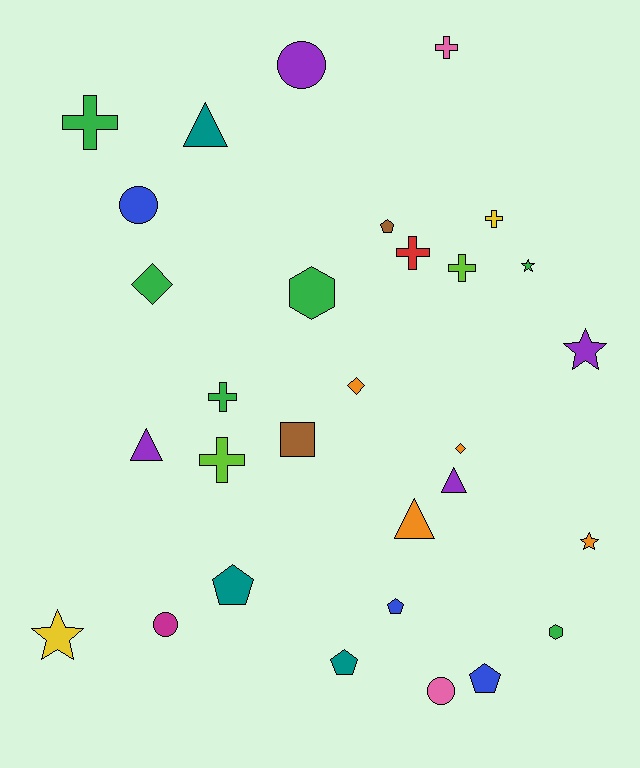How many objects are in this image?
There are 30 objects.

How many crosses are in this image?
There are 7 crosses.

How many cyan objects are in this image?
There are no cyan objects.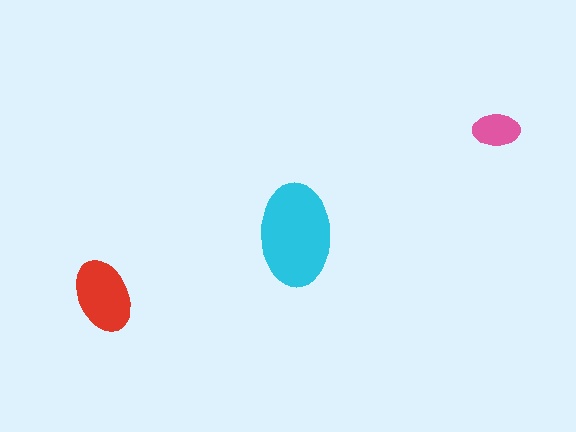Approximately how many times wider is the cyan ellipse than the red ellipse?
About 1.5 times wider.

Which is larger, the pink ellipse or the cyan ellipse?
The cyan one.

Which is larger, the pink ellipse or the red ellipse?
The red one.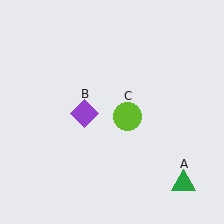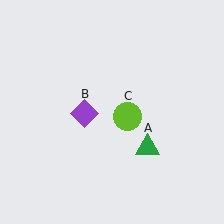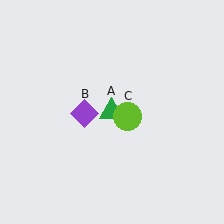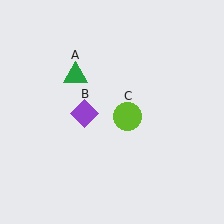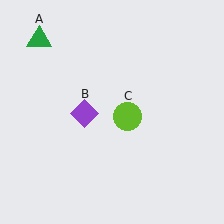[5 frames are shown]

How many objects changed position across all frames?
1 object changed position: green triangle (object A).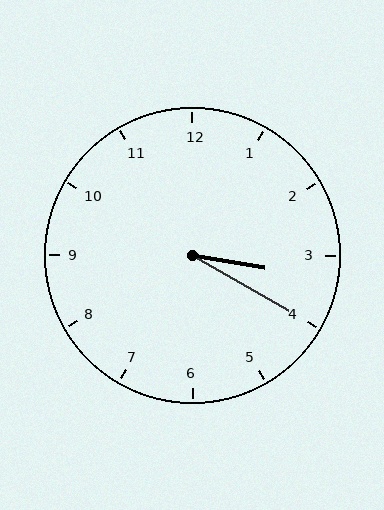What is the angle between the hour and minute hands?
Approximately 20 degrees.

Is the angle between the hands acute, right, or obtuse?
It is acute.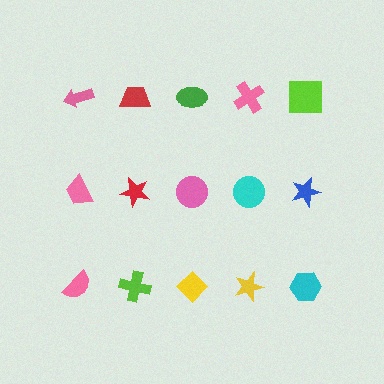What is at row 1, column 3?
A green ellipse.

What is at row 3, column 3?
A yellow diamond.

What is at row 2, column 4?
A cyan circle.